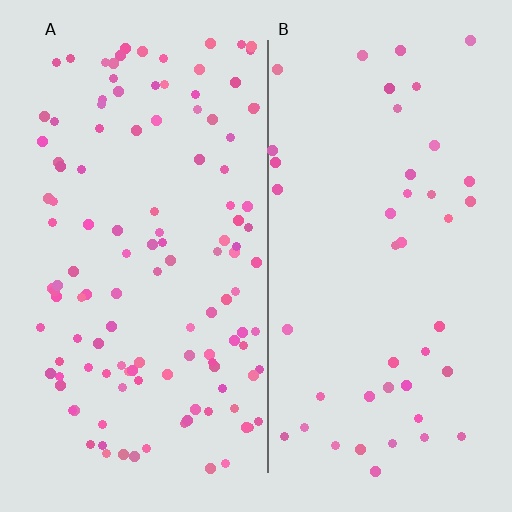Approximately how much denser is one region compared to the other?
Approximately 2.8× — region A over region B.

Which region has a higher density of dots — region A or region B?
A (the left).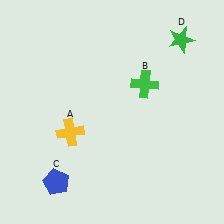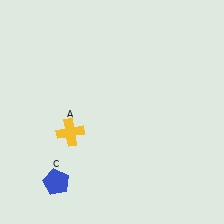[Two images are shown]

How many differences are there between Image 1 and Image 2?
There are 2 differences between the two images.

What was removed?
The green cross (B), the green star (D) were removed in Image 2.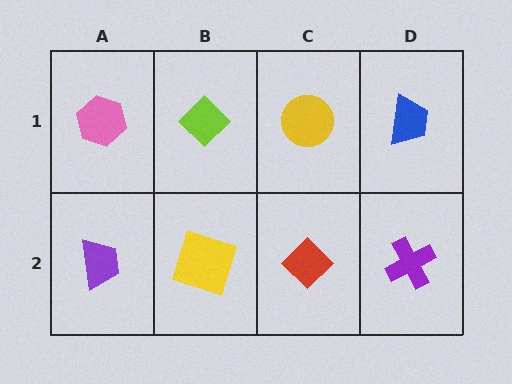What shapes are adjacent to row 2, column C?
A yellow circle (row 1, column C), a yellow square (row 2, column B), a purple cross (row 2, column D).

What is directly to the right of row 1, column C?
A blue trapezoid.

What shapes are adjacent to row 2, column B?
A lime diamond (row 1, column B), a purple trapezoid (row 2, column A), a red diamond (row 2, column C).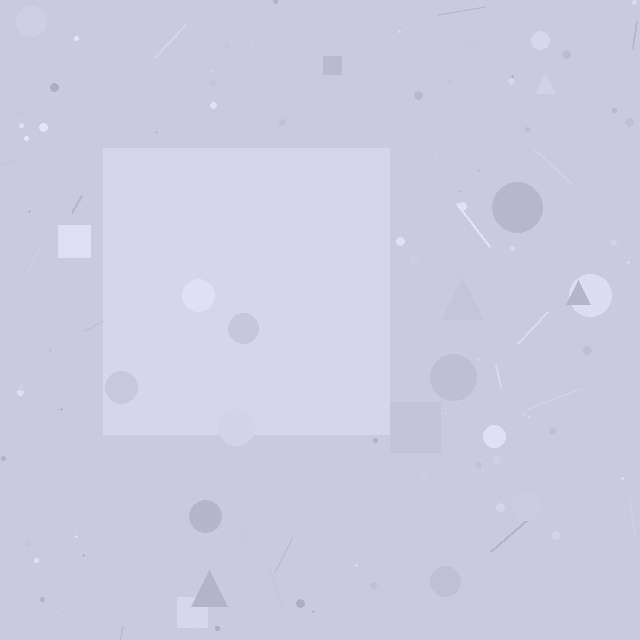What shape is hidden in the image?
A square is hidden in the image.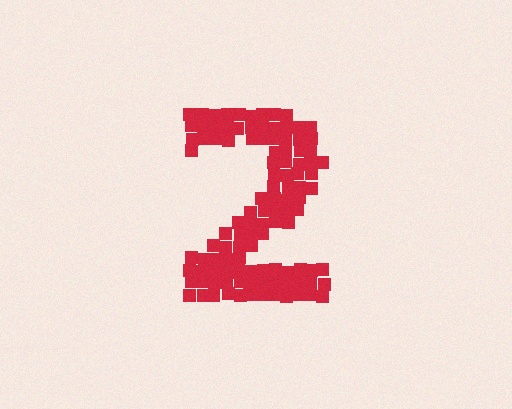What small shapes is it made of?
It is made of small squares.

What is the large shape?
The large shape is the digit 2.